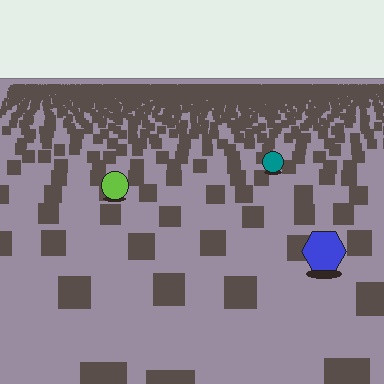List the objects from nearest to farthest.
From nearest to farthest: the blue hexagon, the lime circle, the teal circle.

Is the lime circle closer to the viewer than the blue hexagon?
No. The blue hexagon is closer — you can tell from the texture gradient: the ground texture is coarser near it.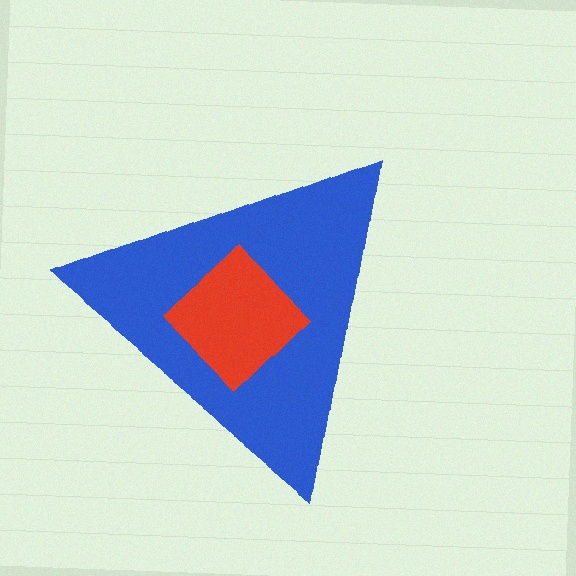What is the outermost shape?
The blue triangle.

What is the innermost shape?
The red diamond.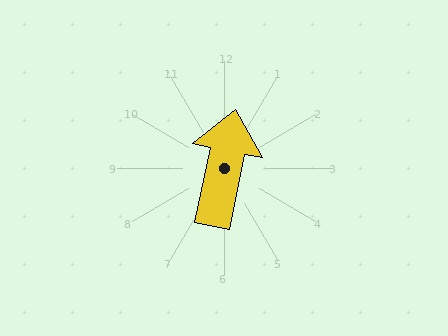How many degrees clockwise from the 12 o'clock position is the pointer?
Approximately 11 degrees.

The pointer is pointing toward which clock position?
Roughly 12 o'clock.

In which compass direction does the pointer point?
North.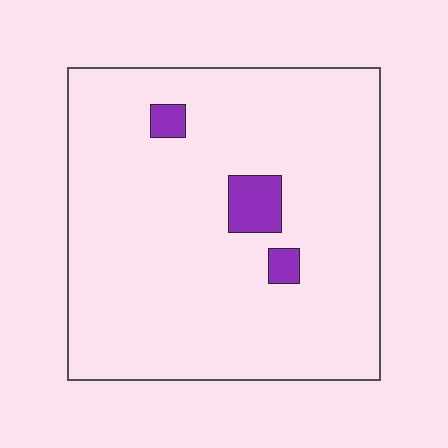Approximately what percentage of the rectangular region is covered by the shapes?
Approximately 5%.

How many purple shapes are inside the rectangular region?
3.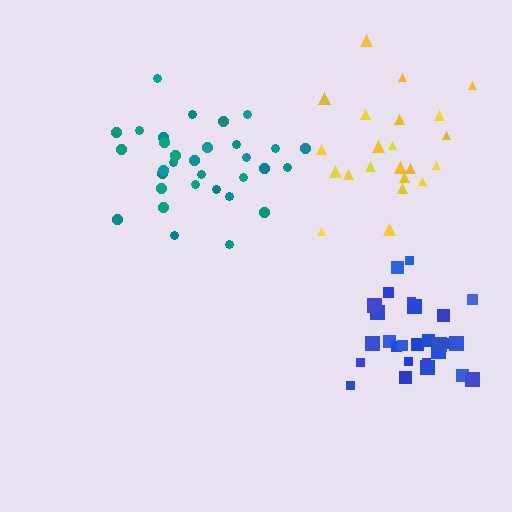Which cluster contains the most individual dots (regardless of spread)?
Teal (32).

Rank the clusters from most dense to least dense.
blue, teal, yellow.